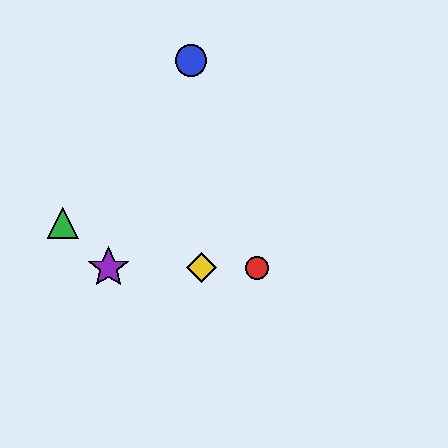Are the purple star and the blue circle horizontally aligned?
No, the purple star is at y≈268 and the blue circle is at y≈60.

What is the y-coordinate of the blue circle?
The blue circle is at y≈60.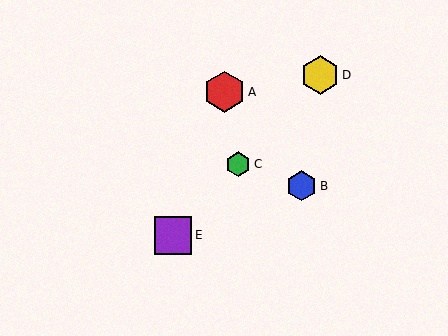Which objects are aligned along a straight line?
Objects C, D, E are aligned along a straight line.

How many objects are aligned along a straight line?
3 objects (C, D, E) are aligned along a straight line.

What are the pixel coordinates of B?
Object B is at (302, 186).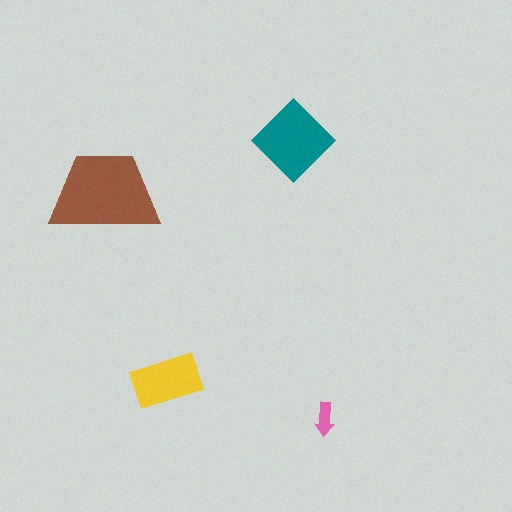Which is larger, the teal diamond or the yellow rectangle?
The teal diamond.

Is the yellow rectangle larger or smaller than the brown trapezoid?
Smaller.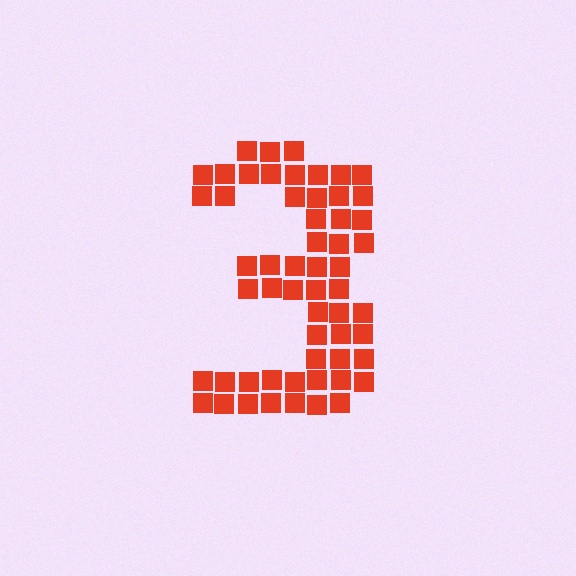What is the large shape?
The large shape is the digit 3.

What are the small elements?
The small elements are squares.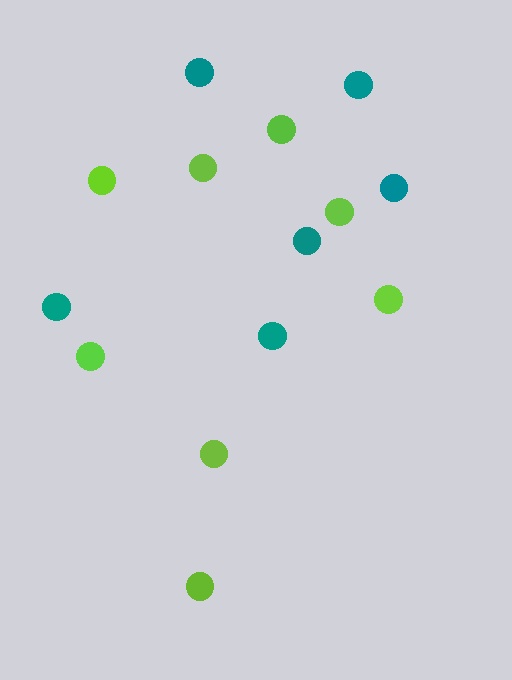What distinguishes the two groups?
There are 2 groups: one group of teal circles (6) and one group of lime circles (8).